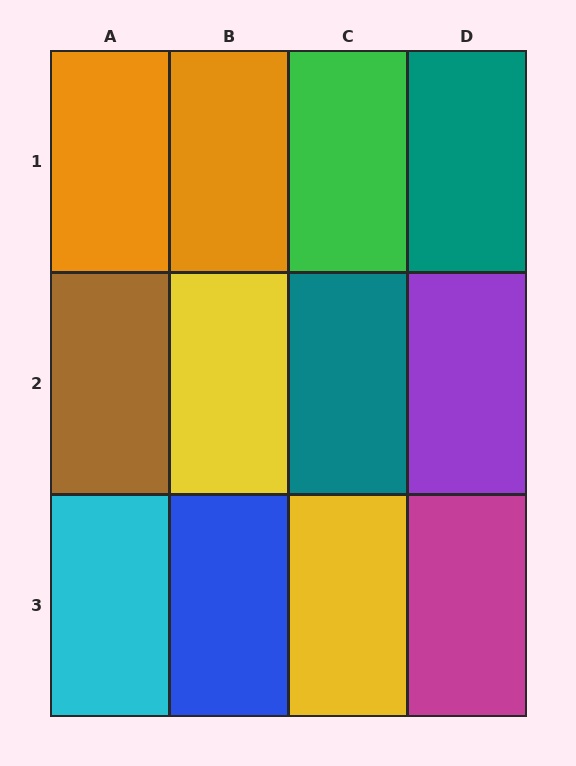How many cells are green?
1 cell is green.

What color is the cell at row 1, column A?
Orange.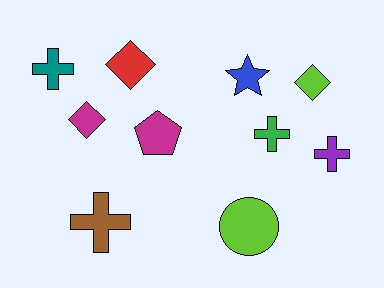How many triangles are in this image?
There are no triangles.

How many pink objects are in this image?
There are no pink objects.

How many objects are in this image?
There are 10 objects.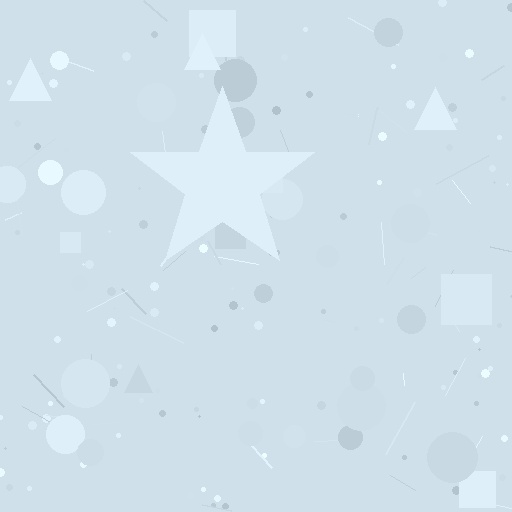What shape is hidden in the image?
A star is hidden in the image.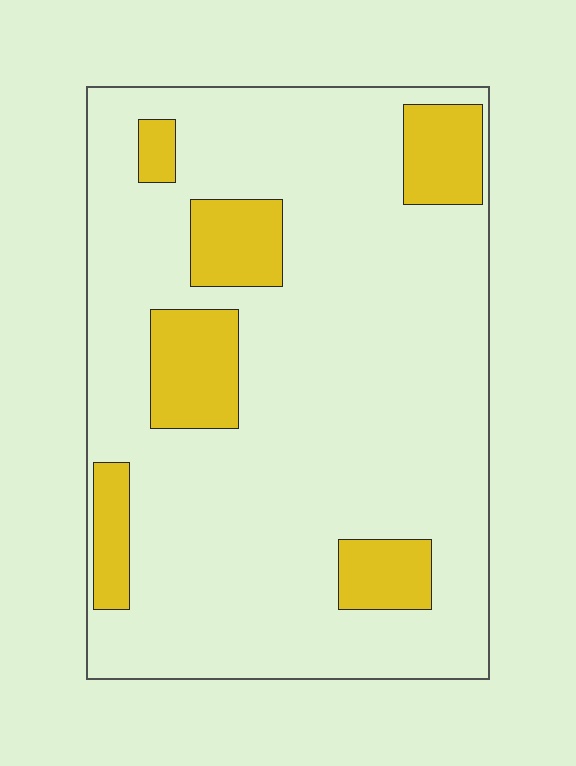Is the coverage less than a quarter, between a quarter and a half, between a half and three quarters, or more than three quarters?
Less than a quarter.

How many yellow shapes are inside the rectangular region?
6.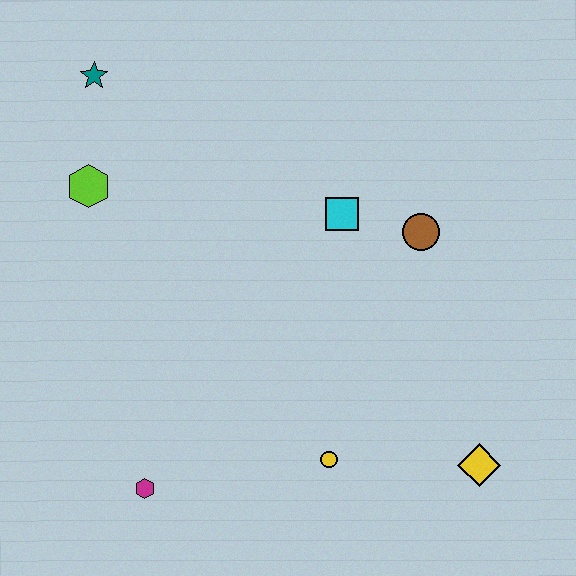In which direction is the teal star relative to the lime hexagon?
The teal star is above the lime hexagon.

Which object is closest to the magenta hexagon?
The yellow circle is closest to the magenta hexagon.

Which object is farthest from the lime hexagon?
The yellow diamond is farthest from the lime hexagon.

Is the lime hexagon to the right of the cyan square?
No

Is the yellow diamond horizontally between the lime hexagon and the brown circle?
No